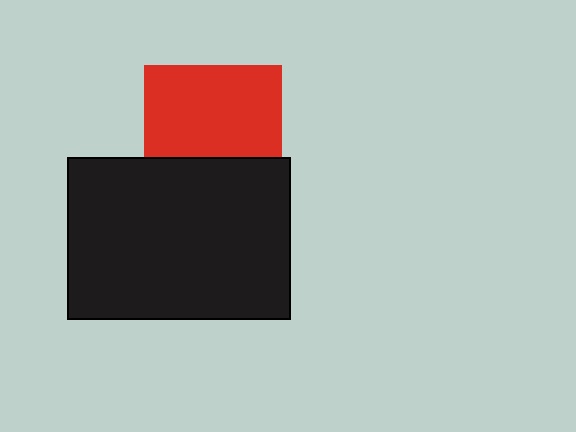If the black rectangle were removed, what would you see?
You would see the complete red square.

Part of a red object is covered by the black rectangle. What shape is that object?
It is a square.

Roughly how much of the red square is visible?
Most of it is visible (roughly 67%).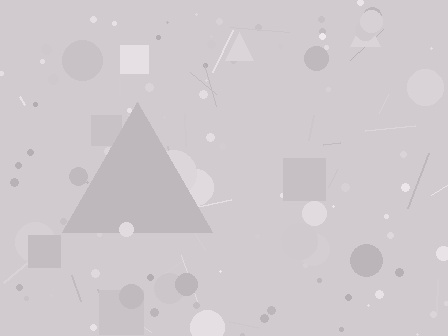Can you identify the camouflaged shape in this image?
The camouflaged shape is a triangle.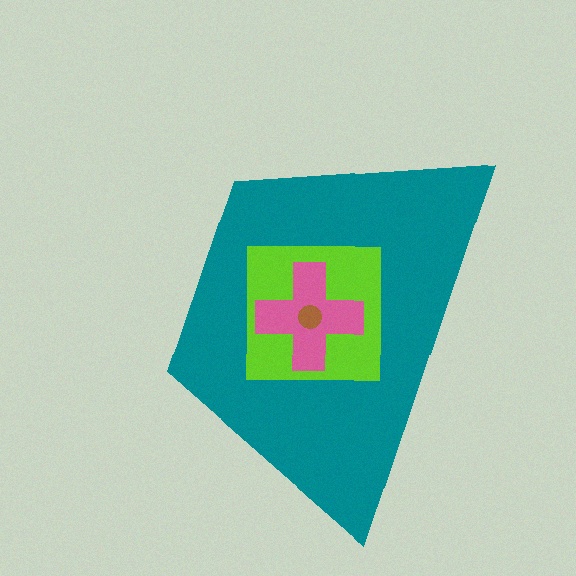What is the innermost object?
The brown circle.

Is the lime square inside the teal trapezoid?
Yes.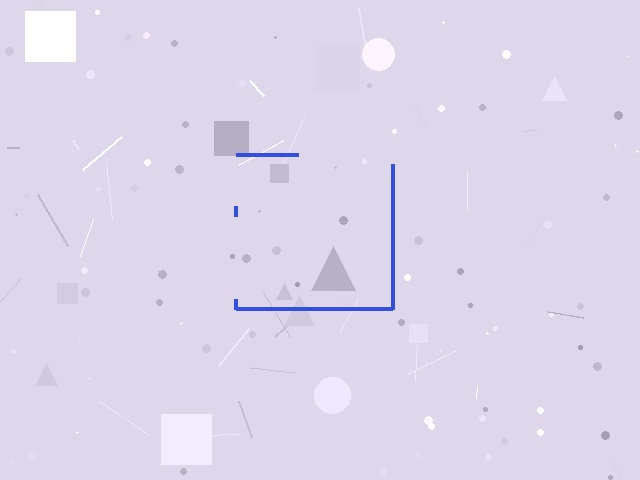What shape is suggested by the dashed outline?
The dashed outline suggests a square.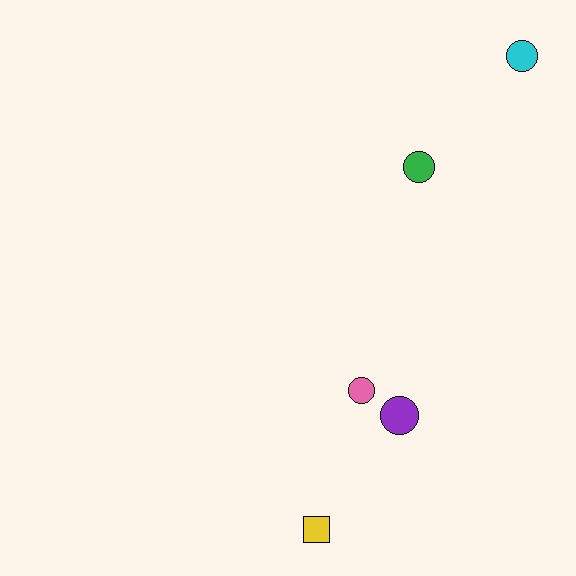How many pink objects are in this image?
There is 1 pink object.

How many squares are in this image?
There is 1 square.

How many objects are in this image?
There are 5 objects.